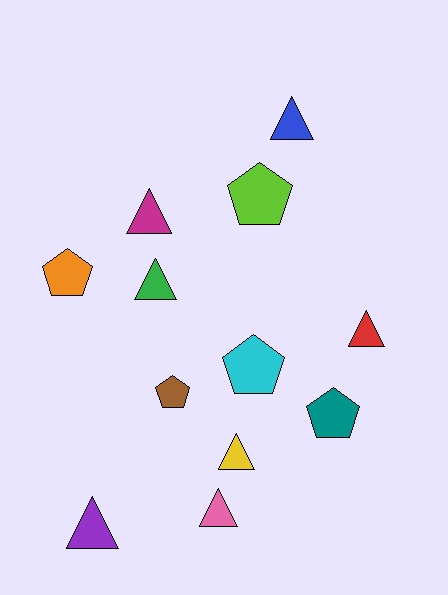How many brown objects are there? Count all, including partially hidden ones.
There is 1 brown object.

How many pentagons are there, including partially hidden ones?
There are 5 pentagons.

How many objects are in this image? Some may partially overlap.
There are 12 objects.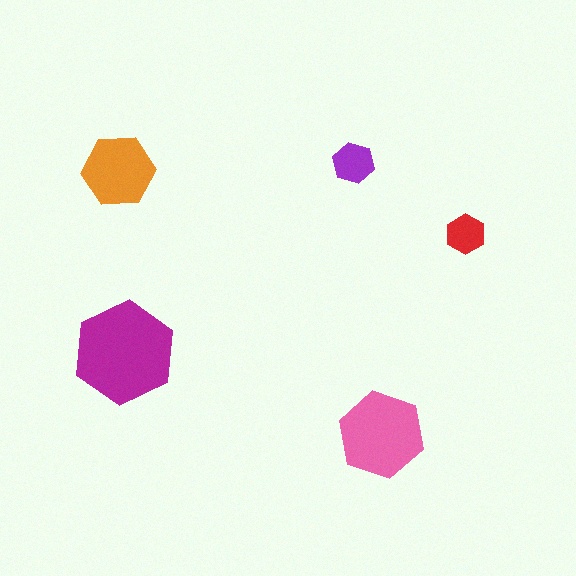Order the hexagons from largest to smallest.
the magenta one, the pink one, the orange one, the purple one, the red one.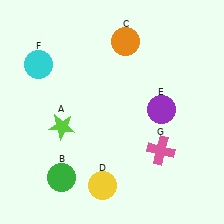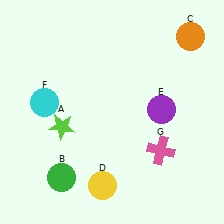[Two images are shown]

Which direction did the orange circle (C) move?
The orange circle (C) moved right.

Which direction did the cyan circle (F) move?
The cyan circle (F) moved down.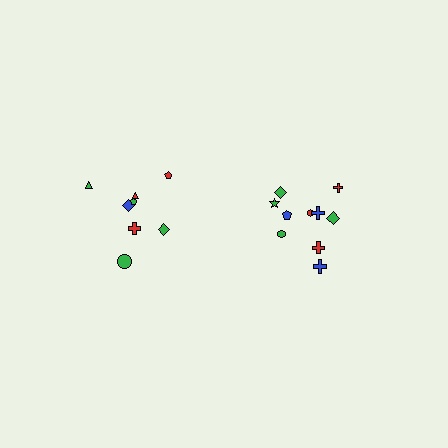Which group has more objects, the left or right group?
The right group.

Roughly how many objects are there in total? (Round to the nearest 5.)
Roughly 20 objects in total.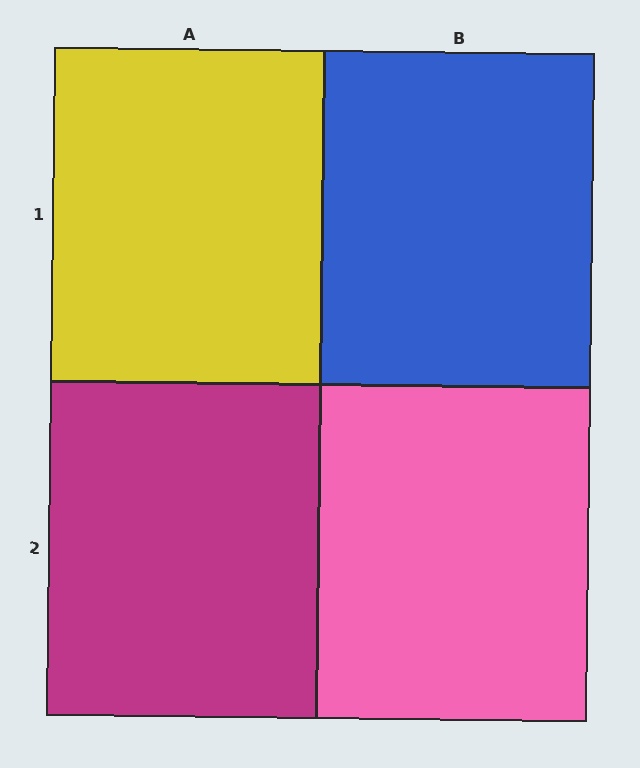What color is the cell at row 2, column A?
Magenta.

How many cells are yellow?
1 cell is yellow.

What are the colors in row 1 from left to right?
Yellow, blue.